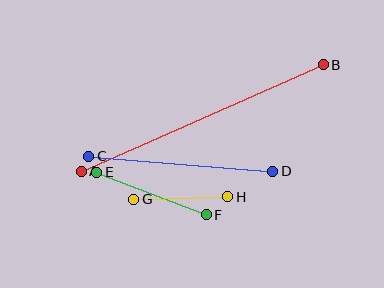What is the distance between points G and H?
The distance is approximately 94 pixels.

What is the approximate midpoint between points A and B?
The midpoint is at approximately (202, 118) pixels.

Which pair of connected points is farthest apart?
Points A and B are farthest apart.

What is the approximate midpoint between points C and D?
The midpoint is at approximately (181, 164) pixels.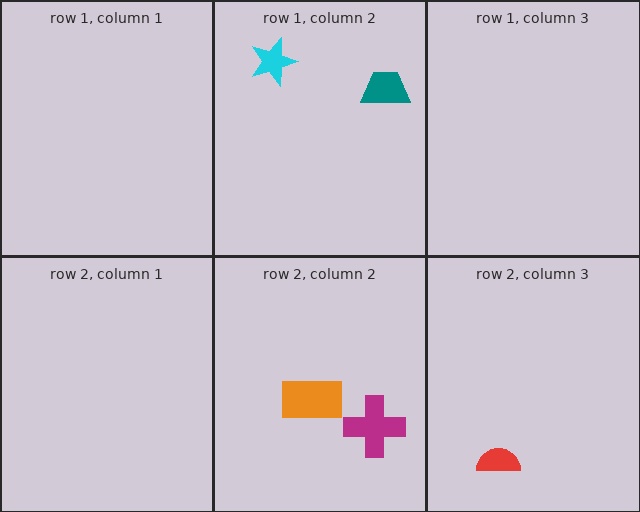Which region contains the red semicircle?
The row 2, column 3 region.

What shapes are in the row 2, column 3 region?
The red semicircle.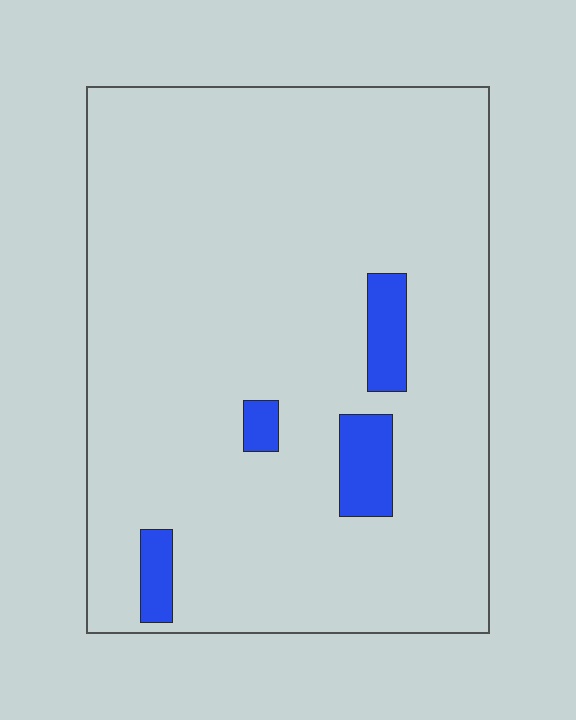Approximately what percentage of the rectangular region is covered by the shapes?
Approximately 5%.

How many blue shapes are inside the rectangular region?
4.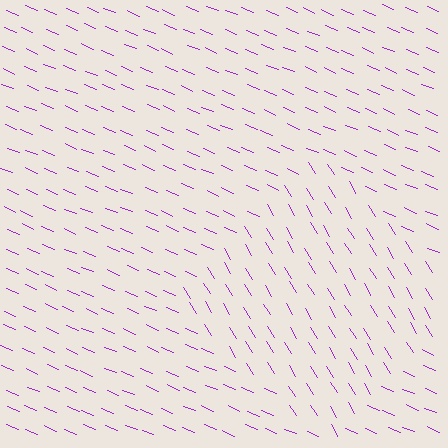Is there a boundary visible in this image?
Yes, there is a texture boundary formed by a change in line orientation.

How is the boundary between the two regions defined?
The boundary is defined purely by a change in line orientation (approximately 35 degrees difference). All lines are the same color and thickness.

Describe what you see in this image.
The image is filled with small purple line segments. A diamond region in the image has lines oriented differently from the surrounding lines, creating a visible texture boundary.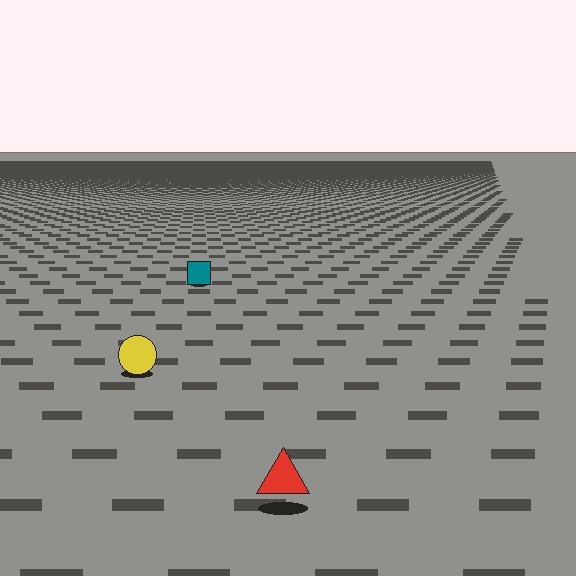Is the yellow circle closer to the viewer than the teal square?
Yes. The yellow circle is closer — you can tell from the texture gradient: the ground texture is coarser near it.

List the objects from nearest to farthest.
From nearest to farthest: the red triangle, the yellow circle, the teal square.